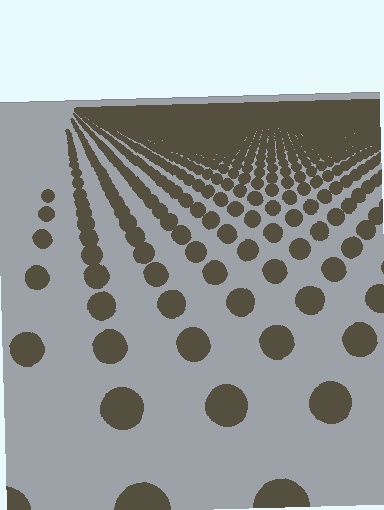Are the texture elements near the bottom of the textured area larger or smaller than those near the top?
Larger. Near the bottom, elements are closer to the viewer and appear at a bigger on-screen size.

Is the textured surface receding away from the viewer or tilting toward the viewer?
The surface is receding away from the viewer. Texture elements get smaller and denser toward the top.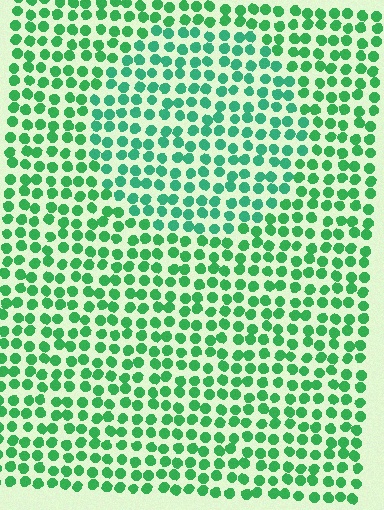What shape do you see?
I see a circle.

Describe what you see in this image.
The image is filled with small green elements in a uniform arrangement. A circle-shaped region is visible where the elements are tinted to a slightly different hue, forming a subtle color boundary.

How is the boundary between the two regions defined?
The boundary is defined purely by a slight shift in hue (about 20 degrees). Spacing, size, and orientation are identical on both sides.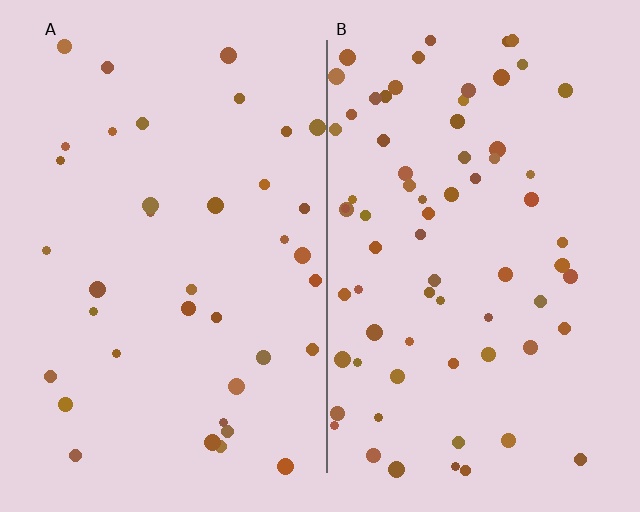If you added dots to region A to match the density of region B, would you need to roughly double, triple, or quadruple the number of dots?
Approximately double.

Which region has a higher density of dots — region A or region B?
B (the right).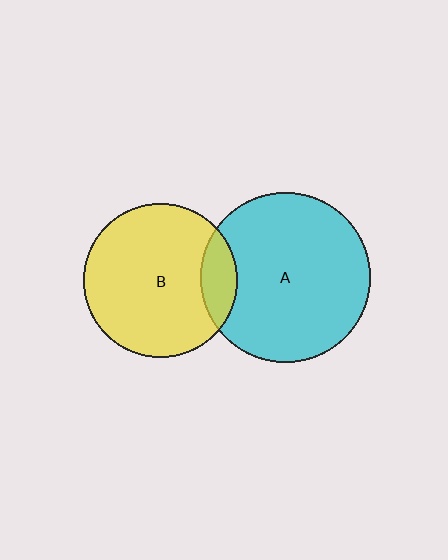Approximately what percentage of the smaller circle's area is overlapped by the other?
Approximately 15%.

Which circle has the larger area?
Circle A (cyan).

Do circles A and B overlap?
Yes.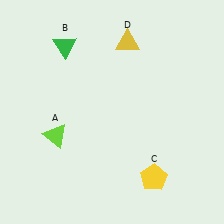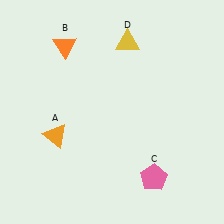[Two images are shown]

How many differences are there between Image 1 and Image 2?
There are 3 differences between the two images.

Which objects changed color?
A changed from lime to orange. B changed from green to orange. C changed from yellow to pink.